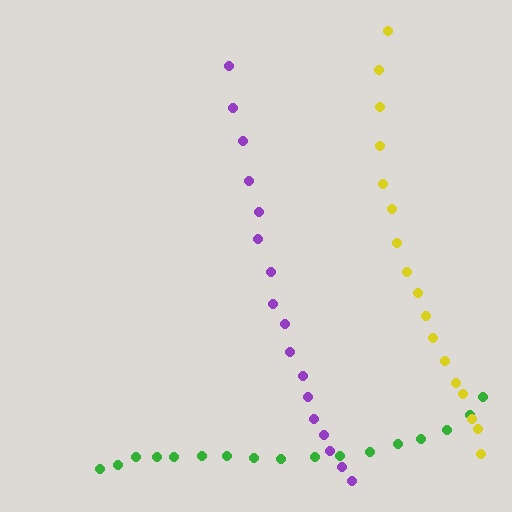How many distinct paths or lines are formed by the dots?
There are 3 distinct paths.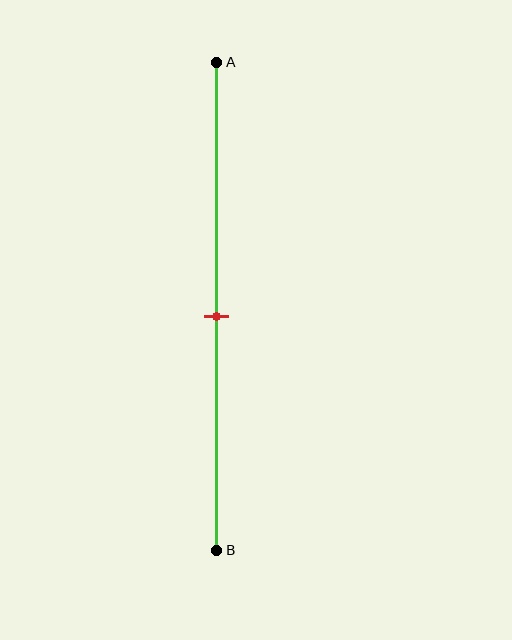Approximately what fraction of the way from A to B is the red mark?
The red mark is approximately 50% of the way from A to B.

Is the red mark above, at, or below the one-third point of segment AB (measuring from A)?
The red mark is below the one-third point of segment AB.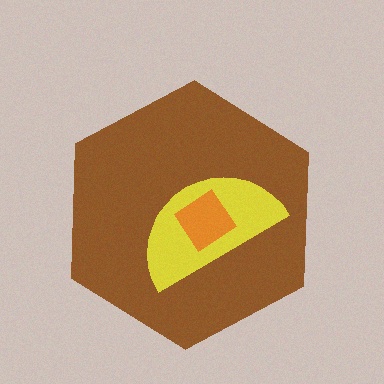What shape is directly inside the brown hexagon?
The yellow semicircle.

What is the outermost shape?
The brown hexagon.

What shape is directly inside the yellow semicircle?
The orange diamond.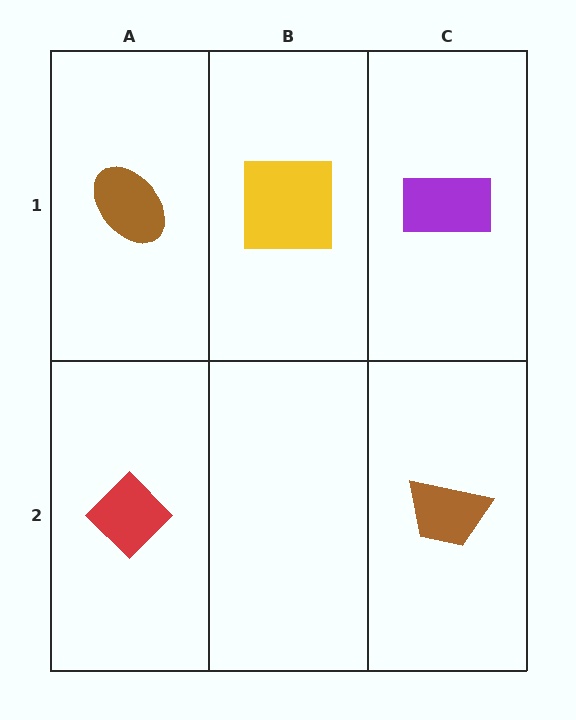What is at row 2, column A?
A red diamond.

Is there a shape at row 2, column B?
No, that cell is empty.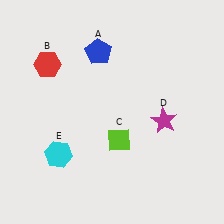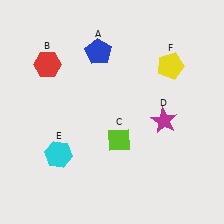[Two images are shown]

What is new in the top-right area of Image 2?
A yellow pentagon (F) was added in the top-right area of Image 2.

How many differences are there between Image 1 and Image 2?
There is 1 difference between the two images.